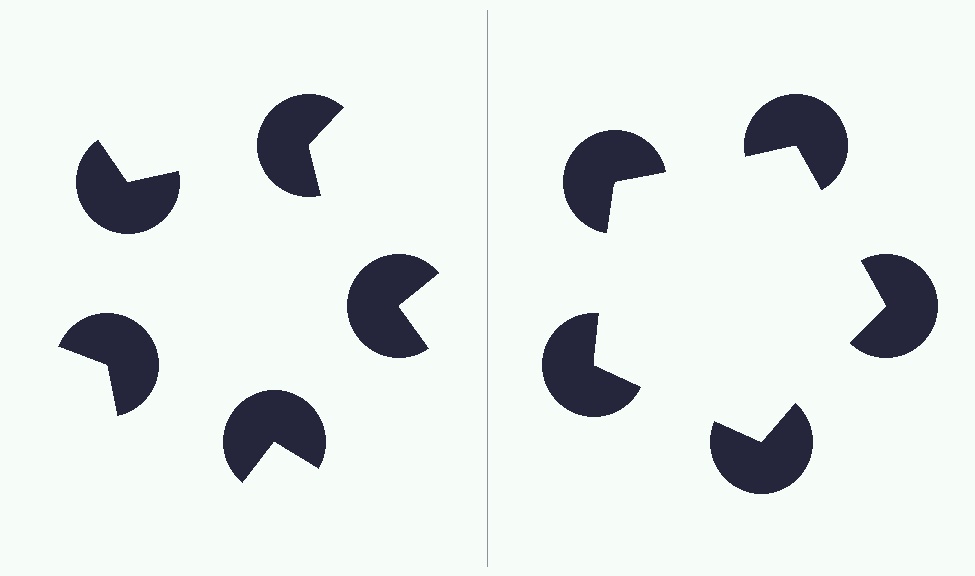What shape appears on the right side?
An illusory pentagon.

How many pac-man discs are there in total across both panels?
10 — 5 on each side.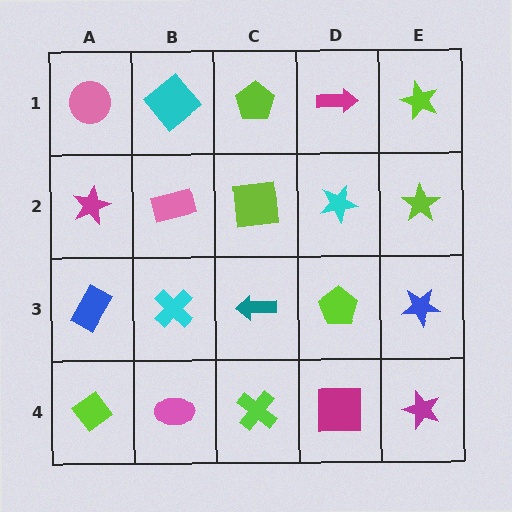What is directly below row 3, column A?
A lime diamond.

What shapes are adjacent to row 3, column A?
A magenta star (row 2, column A), a lime diamond (row 4, column A), a cyan cross (row 3, column B).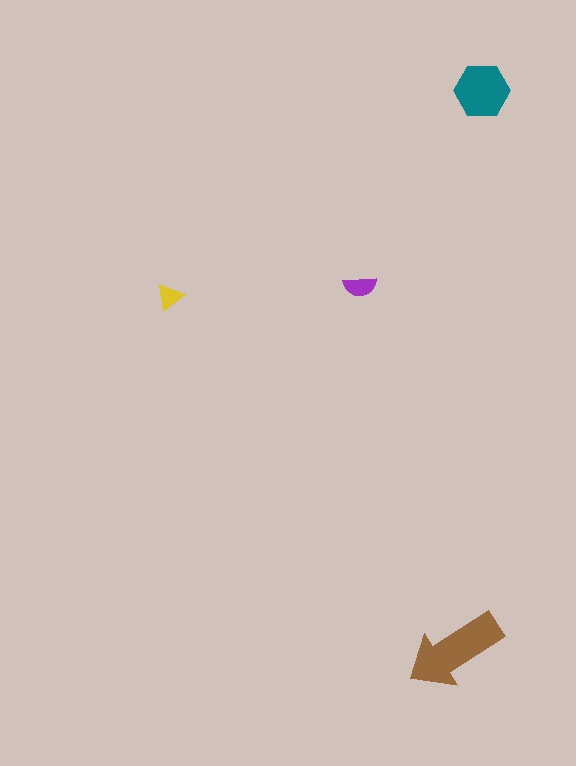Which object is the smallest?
The yellow triangle.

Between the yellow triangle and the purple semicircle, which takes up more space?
The purple semicircle.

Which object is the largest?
The brown arrow.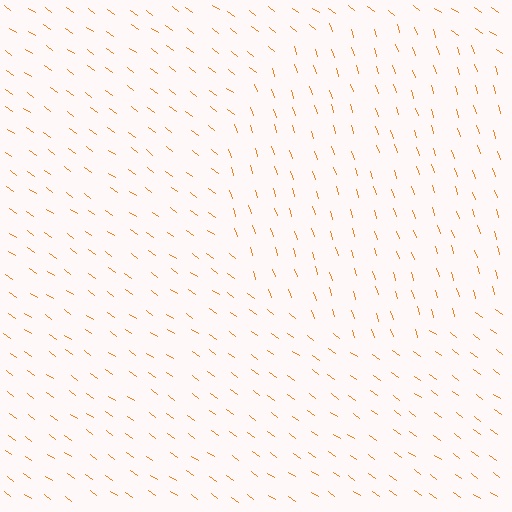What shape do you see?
I see a circle.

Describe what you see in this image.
The image is filled with small orange line segments. A circle region in the image has lines oriented differently from the surrounding lines, creating a visible texture boundary.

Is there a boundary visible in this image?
Yes, there is a texture boundary formed by a change in line orientation.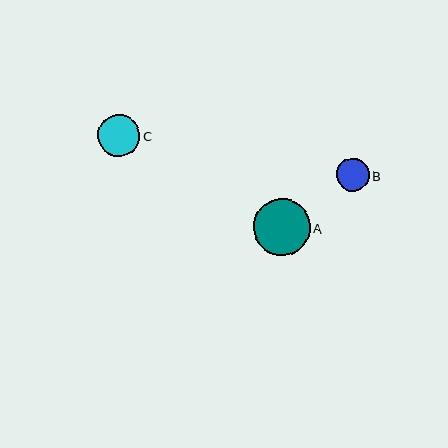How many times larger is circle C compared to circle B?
Circle C is approximately 1.3 times the size of circle B.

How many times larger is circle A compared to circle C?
Circle A is approximately 1.3 times the size of circle C.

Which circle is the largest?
Circle A is the largest with a size of approximately 57 pixels.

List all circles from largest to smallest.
From largest to smallest: A, C, B.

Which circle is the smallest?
Circle B is the smallest with a size of approximately 33 pixels.